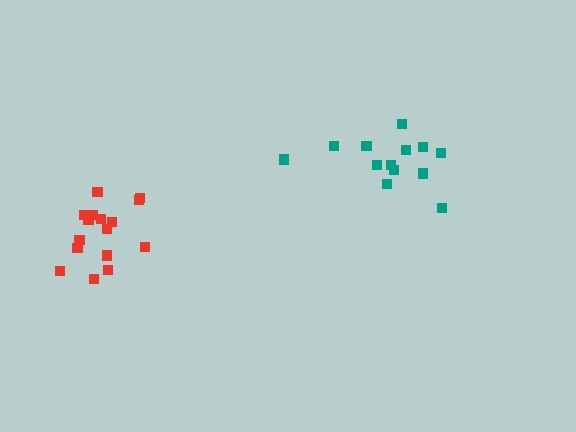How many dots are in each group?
Group 1: 13 dots, Group 2: 16 dots (29 total).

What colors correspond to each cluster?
The clusters are colored: teal, red.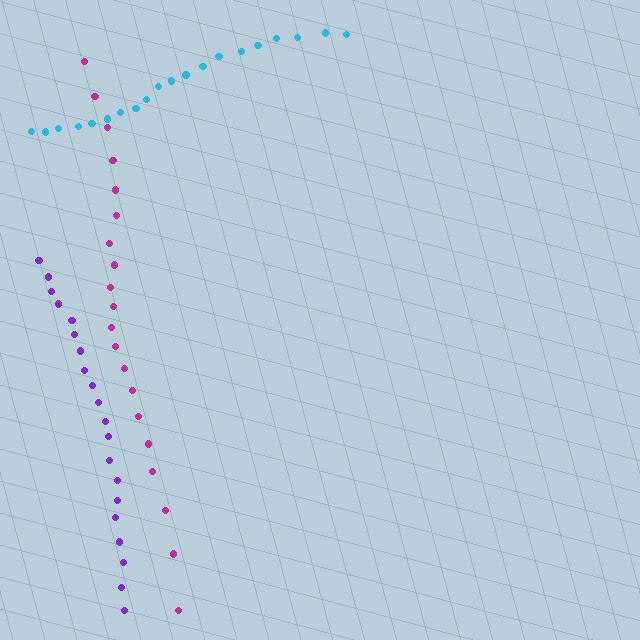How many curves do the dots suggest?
There are 3 distinct paths.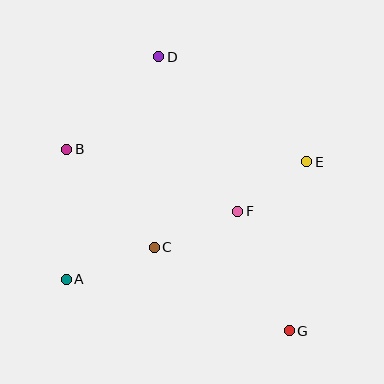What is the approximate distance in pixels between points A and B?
The distance between A and B is approximately 130 pixels.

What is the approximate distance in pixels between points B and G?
The distance between B and G is approximately 287 pixels.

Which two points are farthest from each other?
Points D and G are farthest from each other.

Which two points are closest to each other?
Points E and F are closest to each other.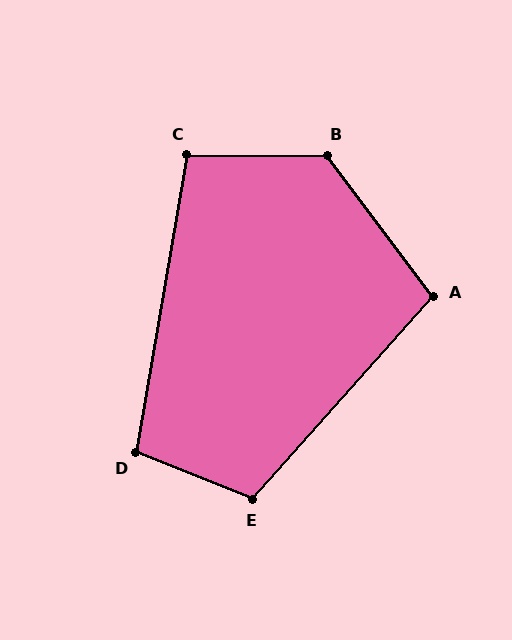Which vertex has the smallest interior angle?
C, at approximately 99 degrees.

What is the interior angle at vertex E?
Approximately 110 degrees (obtuse).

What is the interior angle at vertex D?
Approximately 102 degrees (obtuse).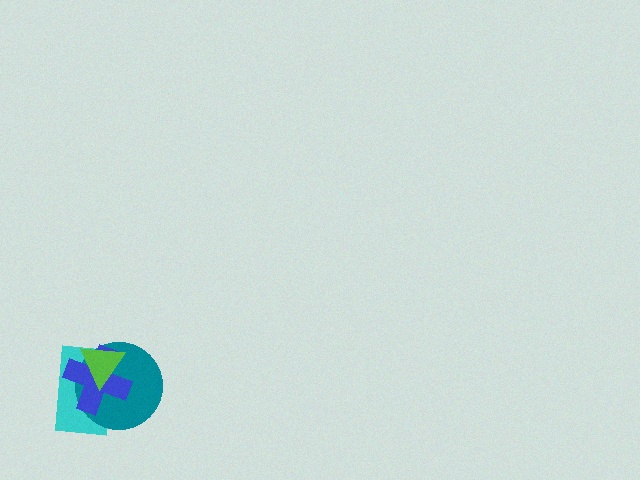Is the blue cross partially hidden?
Yes, it is partially covered by another shape.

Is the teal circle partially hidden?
Yes, it is partially covered by another shape.